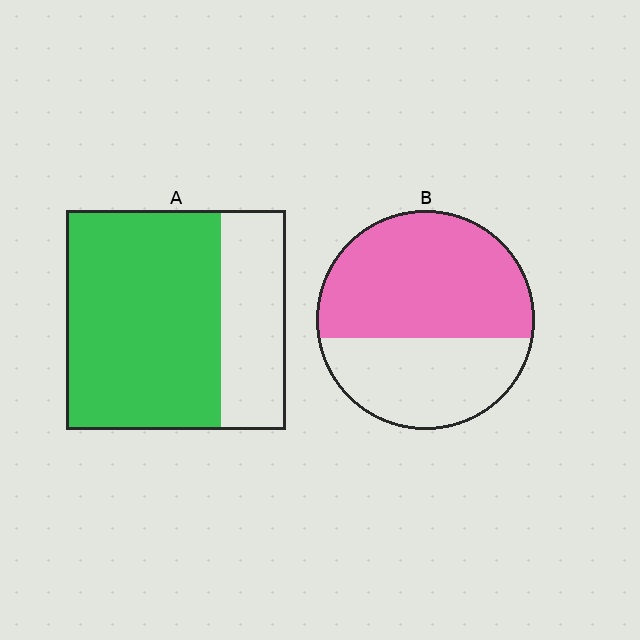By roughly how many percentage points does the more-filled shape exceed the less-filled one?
By roughly 10 percentage points (A over B).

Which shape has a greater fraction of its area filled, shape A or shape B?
Shape A.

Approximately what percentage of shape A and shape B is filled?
A is approximately 70% and B is approximately 60%.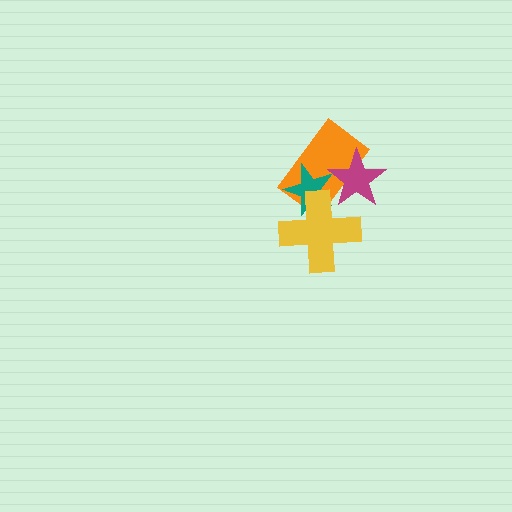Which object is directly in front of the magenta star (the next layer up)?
The teal star is directly in front of the magenta star.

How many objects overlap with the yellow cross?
3 objects overlap with the yellow cross.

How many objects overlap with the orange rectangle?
3 objects overlap with the orange rectangle.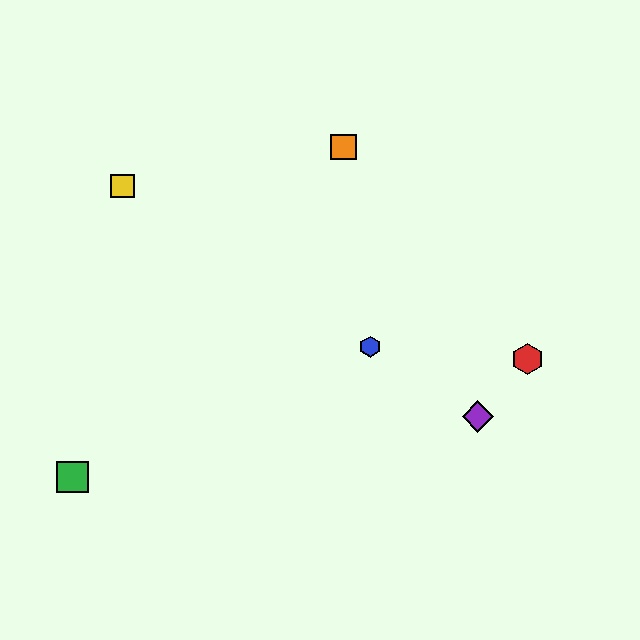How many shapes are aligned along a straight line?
3 shapes (the blue hexagon, the yellow square, the purple diamond) are aligned along a straight line.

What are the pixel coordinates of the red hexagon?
The red hexagon is at (527, 359).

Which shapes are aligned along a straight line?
The blue hexagon, the yellow square, the purple diamond are aligned along a straight line.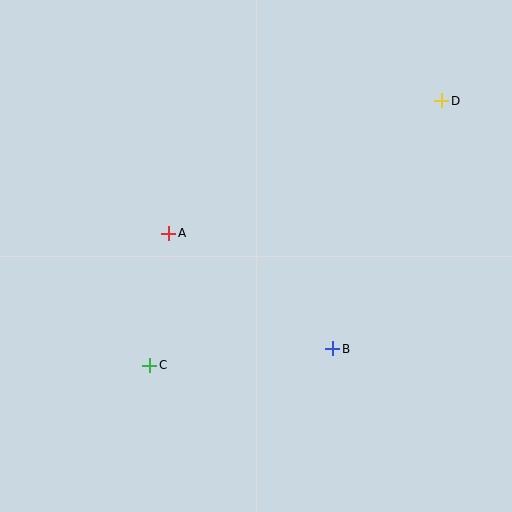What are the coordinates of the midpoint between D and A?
The midpoint between D and A is at (305, 167).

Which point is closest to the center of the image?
Point A at (169, 233) is closest to the center.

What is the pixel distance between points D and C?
The distance between D and C is 394 pixels.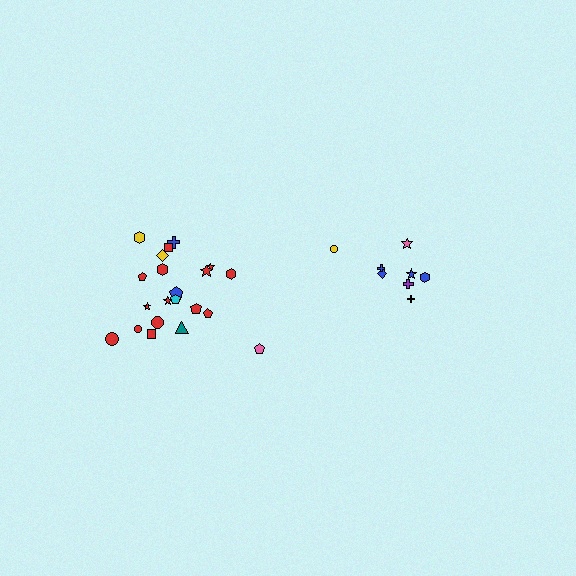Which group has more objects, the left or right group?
The left group.